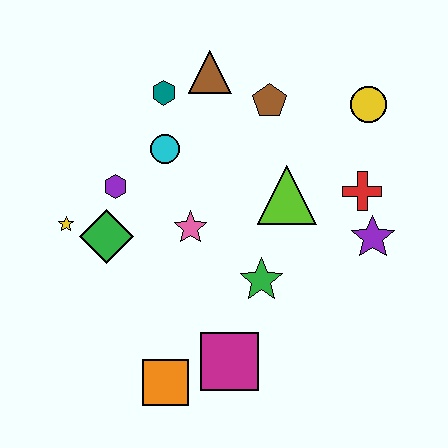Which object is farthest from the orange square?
The yellow circle is farthest from the orange square.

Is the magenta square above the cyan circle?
No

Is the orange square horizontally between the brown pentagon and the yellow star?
Yes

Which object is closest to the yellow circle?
The red cross is closest to the yellow circle.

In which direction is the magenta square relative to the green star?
The magenta square is below the green star.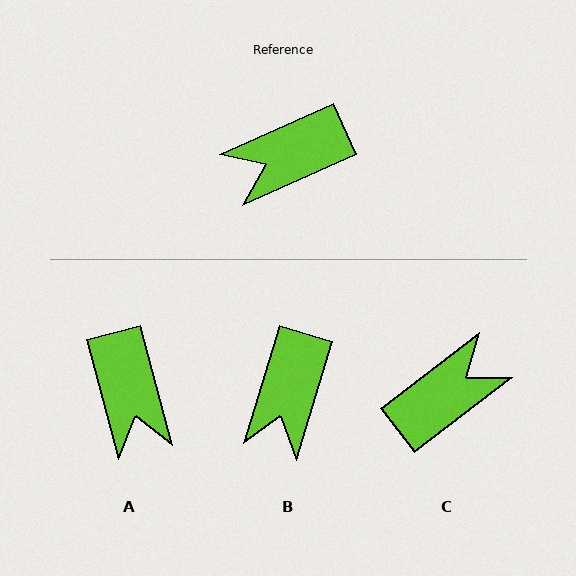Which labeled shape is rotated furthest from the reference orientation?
C, about 167 degrees away.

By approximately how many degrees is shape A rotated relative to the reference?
Approximately 81 degrees counter-clockwise.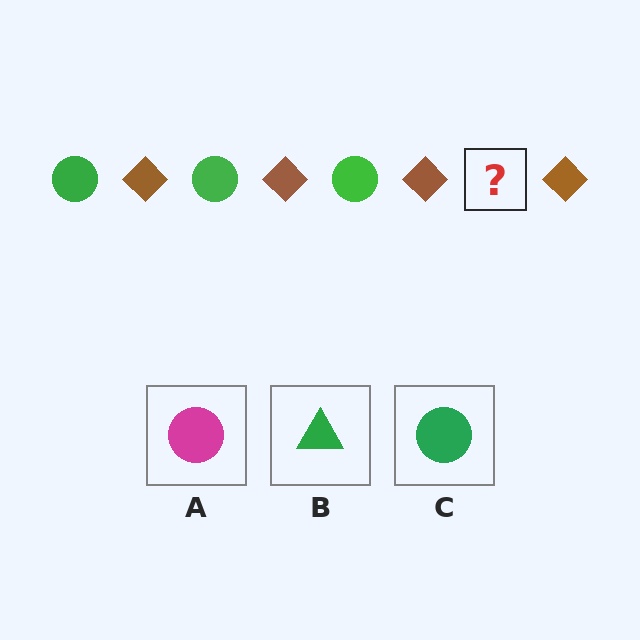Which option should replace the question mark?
Option C.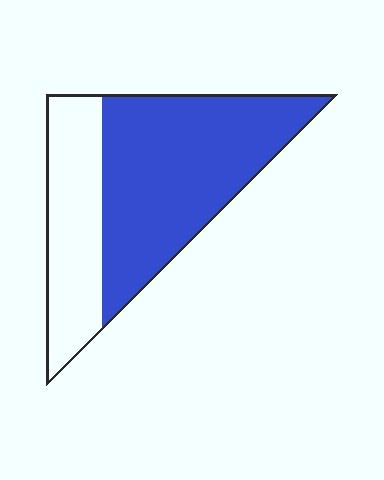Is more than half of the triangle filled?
Yes.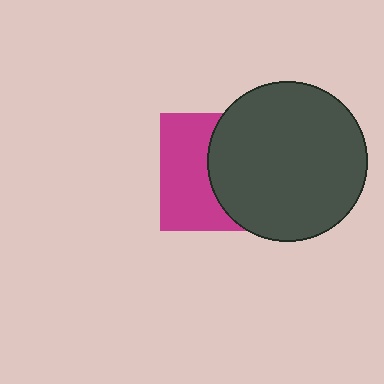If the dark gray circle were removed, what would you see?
You would see the complete magenta square.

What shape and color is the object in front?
The object in front is a dark gray circle.